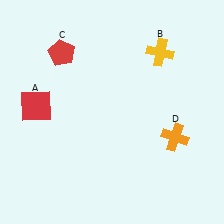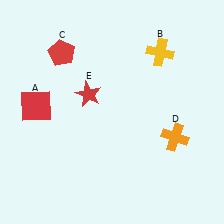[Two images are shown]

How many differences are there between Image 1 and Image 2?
There is 1 difference between the two images.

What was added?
A red star (E) was added in Image 2.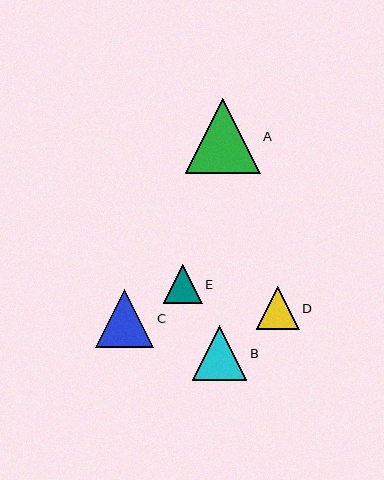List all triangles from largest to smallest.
From largest to smallest: A, C, B, D, E.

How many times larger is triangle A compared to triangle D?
Triangle A is approximately 1.7 times the size of triangle D.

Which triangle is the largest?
Triangle A is the largest with a size of approximately 75 pixels.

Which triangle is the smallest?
Triangle E is the smallest with a size of approximately 39 pixels.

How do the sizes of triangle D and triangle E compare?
Triangle D and triangle E are approximately the same size.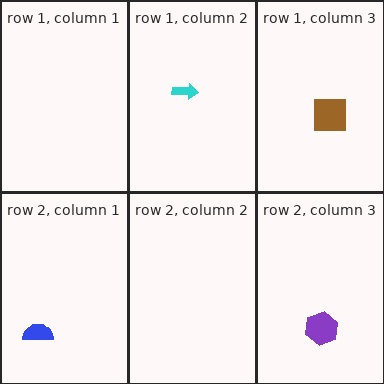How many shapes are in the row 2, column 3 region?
1.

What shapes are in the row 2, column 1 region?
The blue semicircle.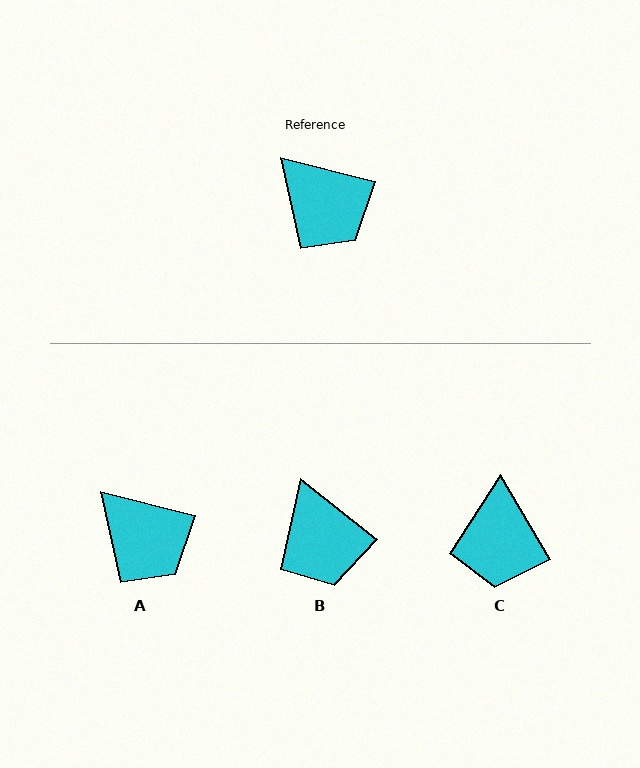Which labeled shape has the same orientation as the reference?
A.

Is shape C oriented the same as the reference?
No, it is off by about 45 degrees.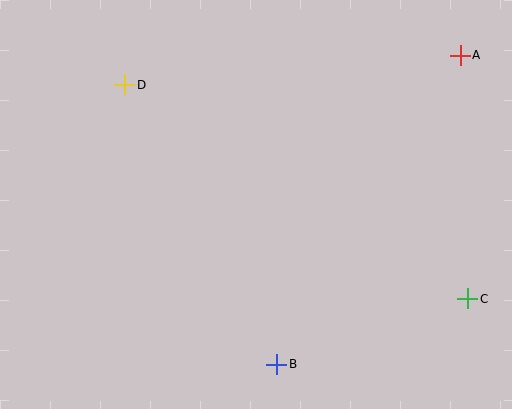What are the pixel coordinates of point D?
Point D is at (125, 85).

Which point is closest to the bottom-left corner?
Point B is closest to the bottom-left corner.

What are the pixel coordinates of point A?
Point A is at (460, 55).